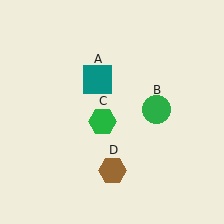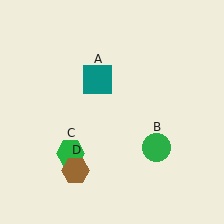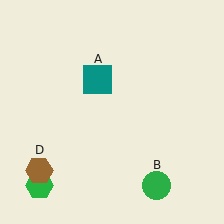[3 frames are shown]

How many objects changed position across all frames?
3 objects changed position: green circle (object B), green hexagon (object C), brown hexagon (object D).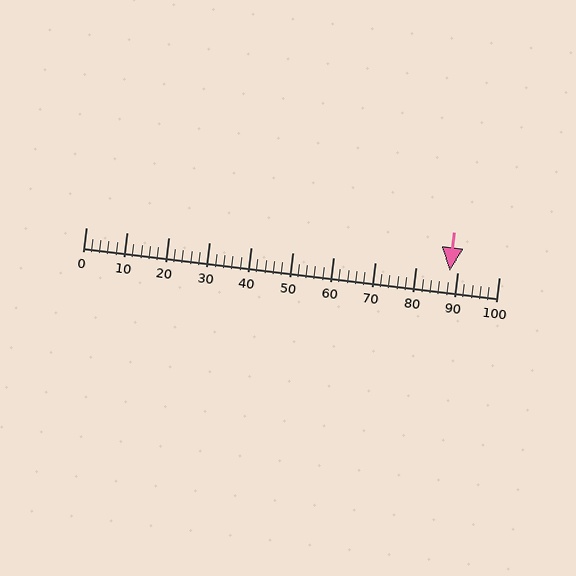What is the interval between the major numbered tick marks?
The major tick marks are spaced 10 units apart.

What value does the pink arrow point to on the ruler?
The pink arrow points to approximately 88.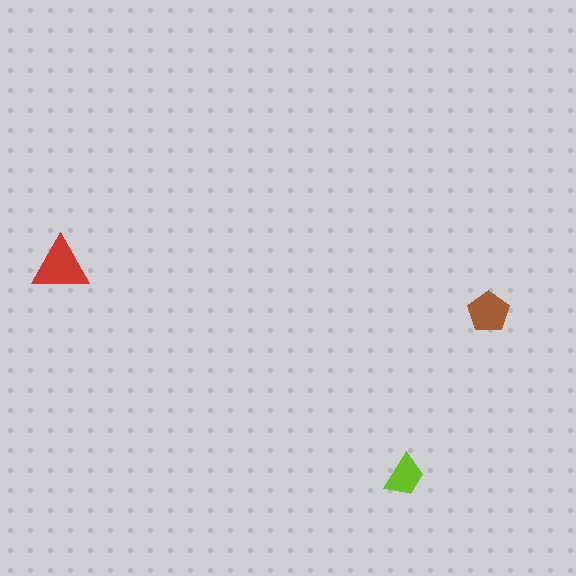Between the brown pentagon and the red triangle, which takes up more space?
The red triangle.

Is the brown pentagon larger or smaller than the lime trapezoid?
Larger.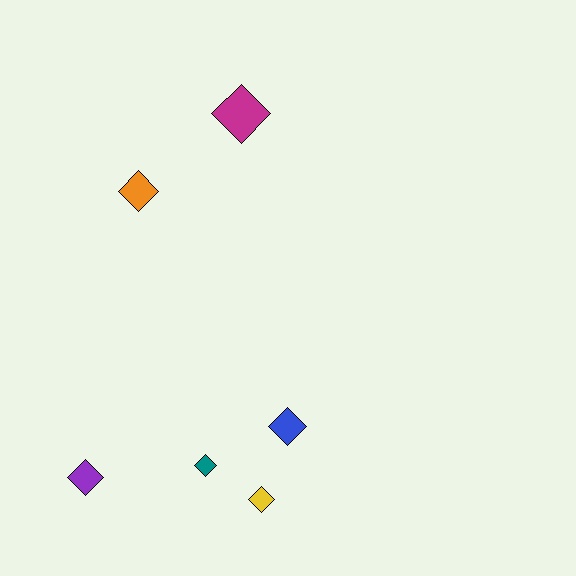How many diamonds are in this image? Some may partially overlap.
There are 6 diamonds.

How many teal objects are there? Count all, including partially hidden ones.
There is 1 teal object.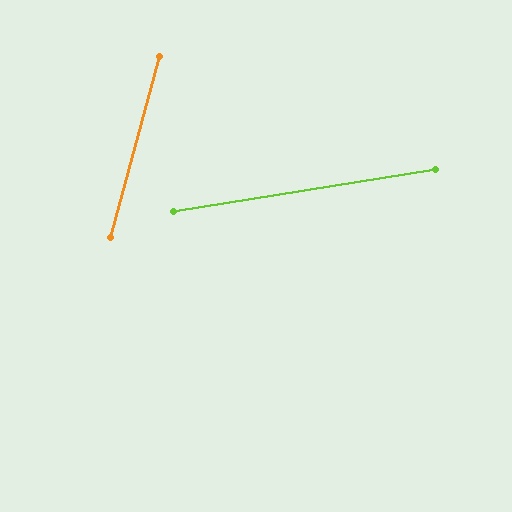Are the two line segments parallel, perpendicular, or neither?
Neither parallel nor perpendicular — they differ by about 66°.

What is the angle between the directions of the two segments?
Approximately 66 degrees.